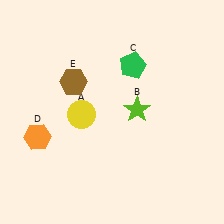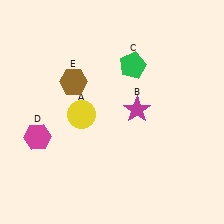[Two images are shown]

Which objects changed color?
B changed from lime to magenta. D changed from orange to magenta.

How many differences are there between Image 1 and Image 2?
There are 2 differences between the two images.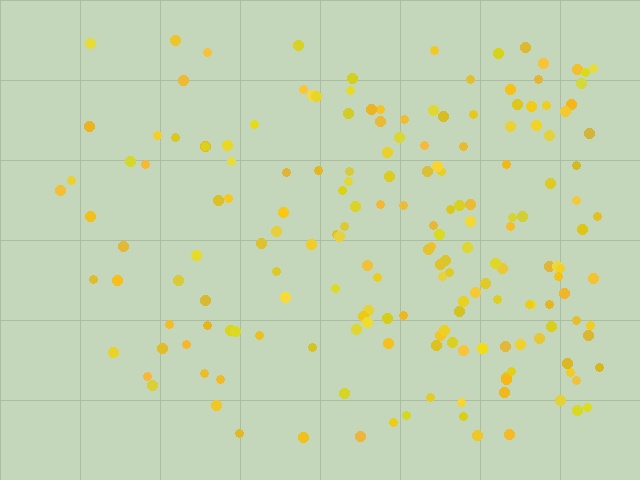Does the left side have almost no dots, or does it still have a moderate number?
Still a moderate number, just noticeably fewer than the right.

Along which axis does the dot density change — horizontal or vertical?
Horizontal.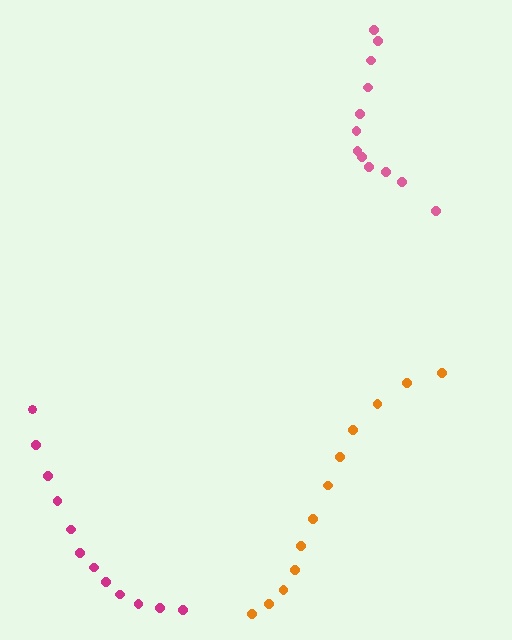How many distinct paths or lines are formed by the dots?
There are 3 distinct paths.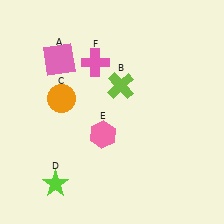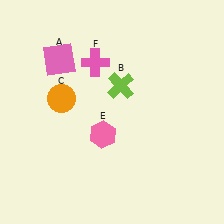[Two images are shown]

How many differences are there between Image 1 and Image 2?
There is 1 difference between the two images.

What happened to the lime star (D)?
The lime star (D) was removed in Image 2. It was in the bottom-left area of Image 1.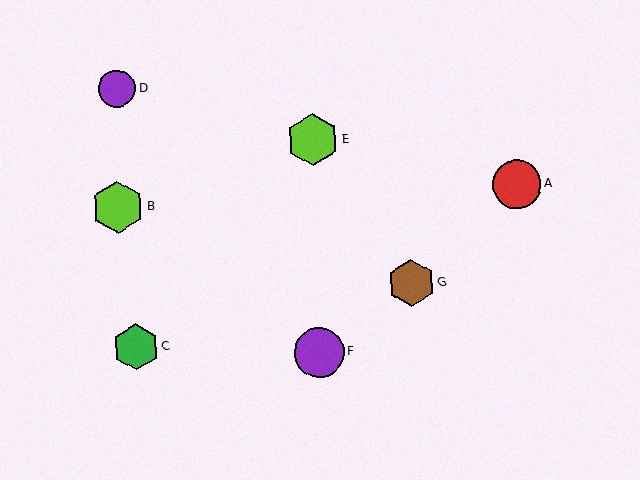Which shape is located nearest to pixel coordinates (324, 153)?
The lime hexagon (labeled E) at (313, 140) is nearest to that location.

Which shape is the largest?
The lime hexagon (labeled E) is the largest.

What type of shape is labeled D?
Shape D is a purple circle.